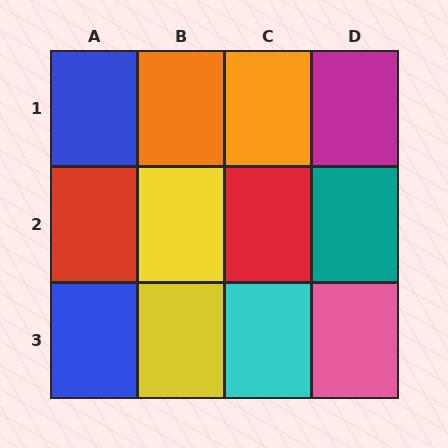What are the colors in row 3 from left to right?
Blue, yellow, cyan, pink.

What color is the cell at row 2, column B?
Yellow.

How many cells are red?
2 cells are red.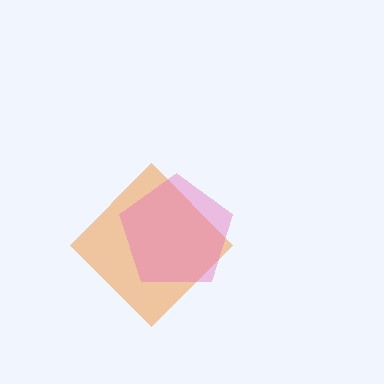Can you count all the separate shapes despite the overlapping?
Yes, there are 2 separate shapes.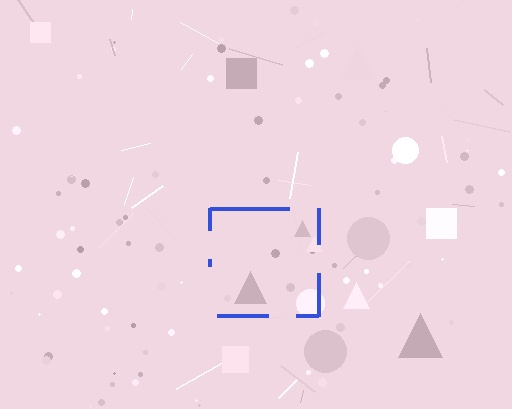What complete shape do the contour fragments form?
The contour fragments form a square.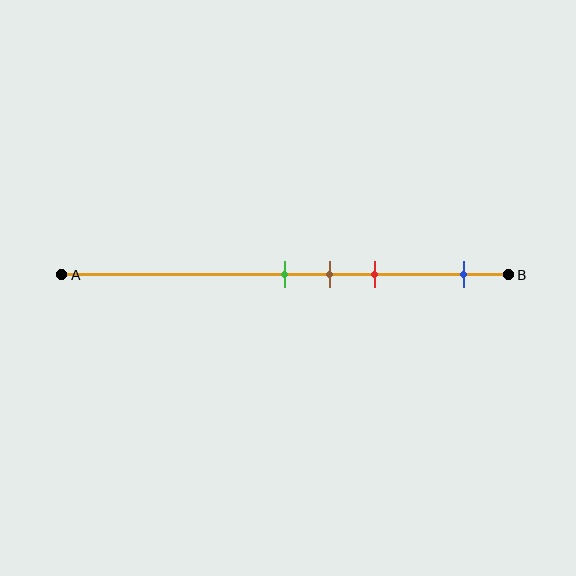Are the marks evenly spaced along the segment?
No, the marks are not evenly spaced.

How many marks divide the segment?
There are 4 marks dividing the segment.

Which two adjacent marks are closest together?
The green and brown marks are the closest adjacent pair.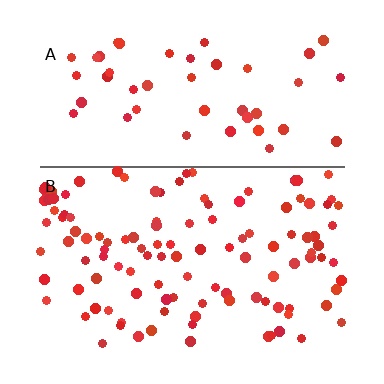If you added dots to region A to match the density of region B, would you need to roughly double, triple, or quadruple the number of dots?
Approximately double.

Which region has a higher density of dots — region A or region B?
B (the bottom).